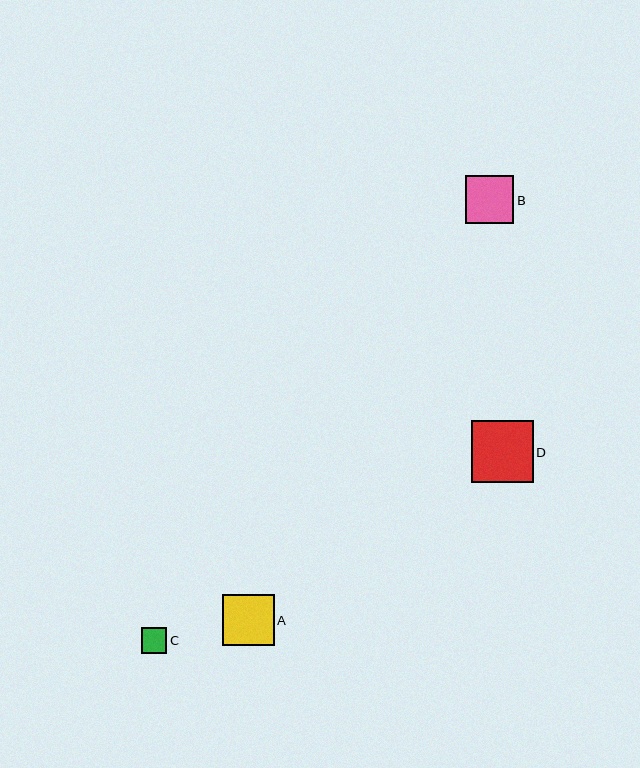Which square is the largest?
Square D is the largest with a size of approximately 61 pixels.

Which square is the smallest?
Square C is the smallest with a size of approximately 25 pixels.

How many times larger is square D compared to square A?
Square D is approximately 1.2 times the size of square A.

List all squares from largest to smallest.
From largest to smallest: D, A, B, C.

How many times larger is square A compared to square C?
Square A is approximately 2.0 times the size of square C.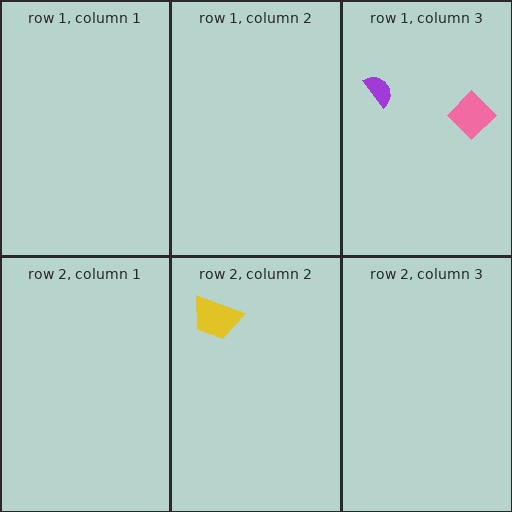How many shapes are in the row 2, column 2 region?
1.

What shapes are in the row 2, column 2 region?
The yellow trapezoid.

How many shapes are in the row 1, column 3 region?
2.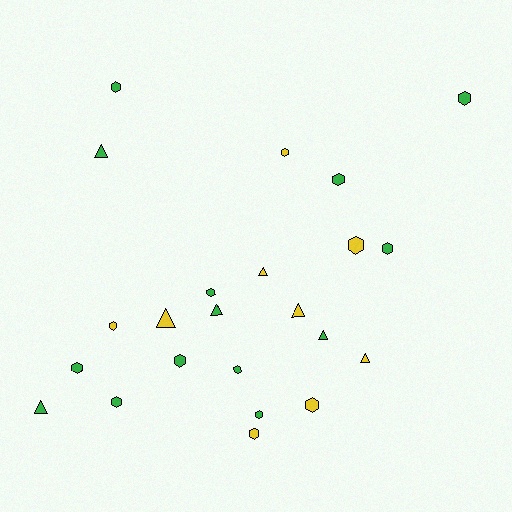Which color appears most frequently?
Green, with 14 objects.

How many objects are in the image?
There are 23 objects.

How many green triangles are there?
There are 4 green triangles.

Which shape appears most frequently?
Hexagon, with 15 objects.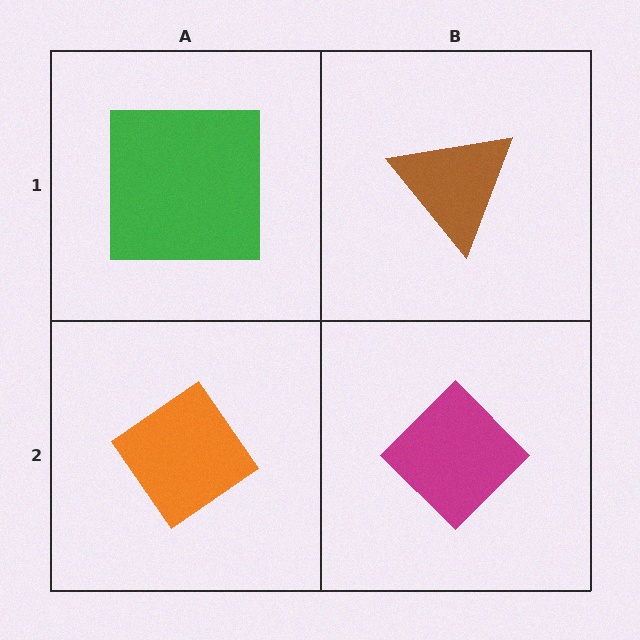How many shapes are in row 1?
2 shapes.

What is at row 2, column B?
A magenta diamond.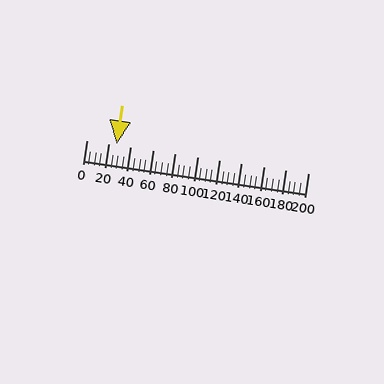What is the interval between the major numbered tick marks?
The major tick marks are spaced 20 units apart.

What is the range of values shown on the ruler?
The ruler shows values from 0 to 200.